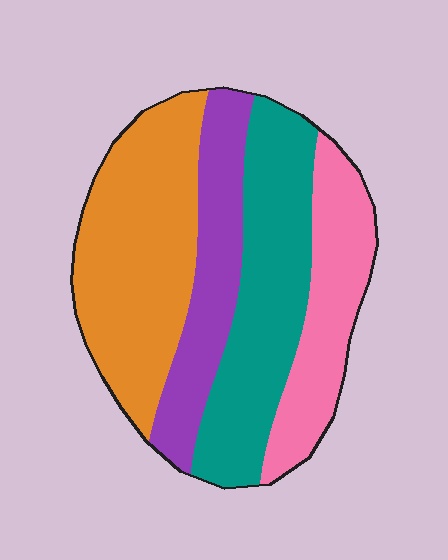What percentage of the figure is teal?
Teal takes up about one quarter (1/4) of the figure.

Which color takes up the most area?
Orange, at roughly 35%.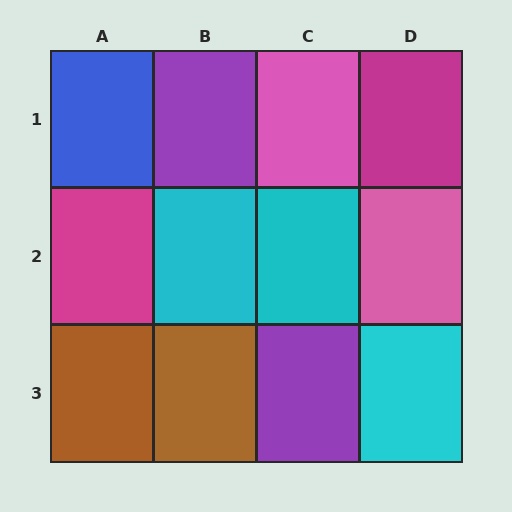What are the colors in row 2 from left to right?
Magenta, cyan, cyan, pink.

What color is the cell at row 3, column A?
Brown.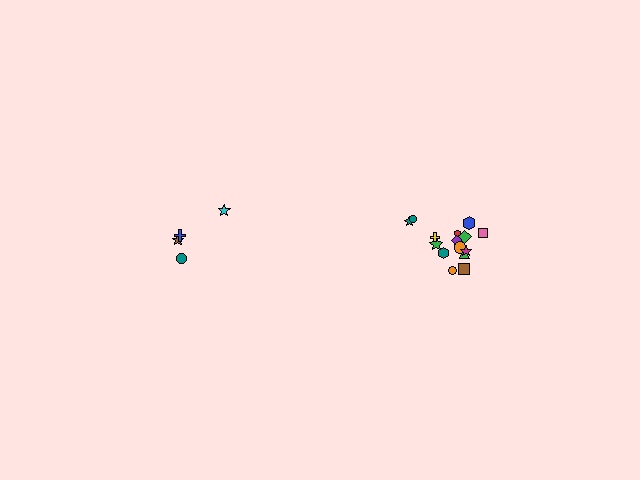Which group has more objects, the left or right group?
The right group.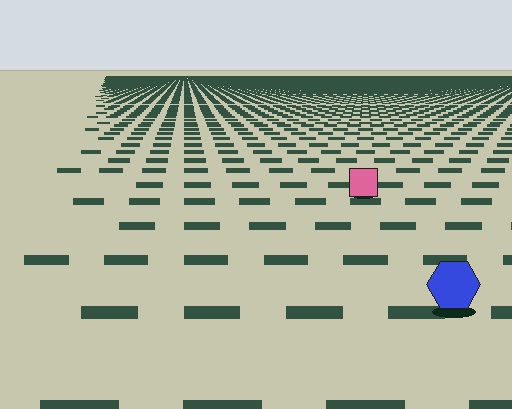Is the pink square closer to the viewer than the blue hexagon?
No. The blue hexagon is closer — you can tell from the texture gradient: the ground texture is coarser near it.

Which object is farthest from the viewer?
The pink square is farthest from the viewer. It appears smaller and the ground texture around it is denser.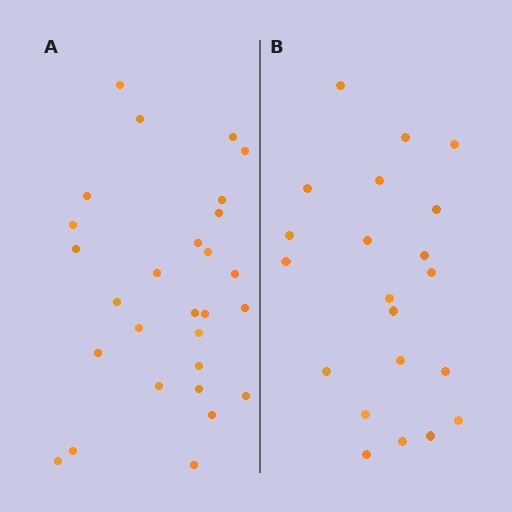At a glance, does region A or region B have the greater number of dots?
Region A (the left region) has more dots.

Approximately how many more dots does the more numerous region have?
Region A has roughly 8 or so more dots than region B.